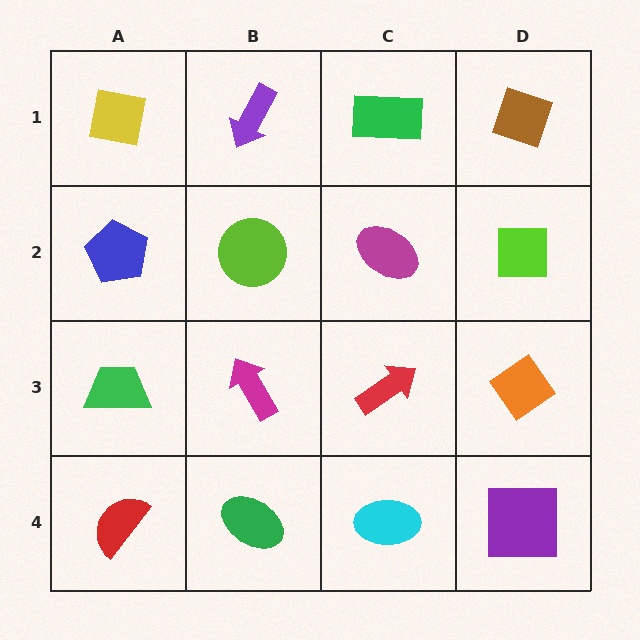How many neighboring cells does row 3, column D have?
3.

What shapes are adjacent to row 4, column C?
A red arrow (row 3, column C), a green ellipse (row 4, column B), a purple square (row 4, column D).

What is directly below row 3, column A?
A red semicircle.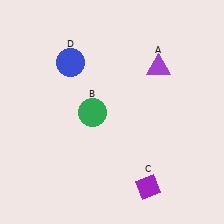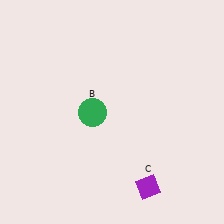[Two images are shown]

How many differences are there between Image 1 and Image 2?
There are 2 differences between the two images.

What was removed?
The blue circle (D), the purple triangle (A) were removed in Image 2.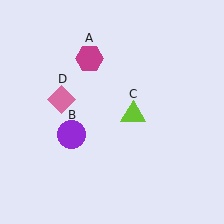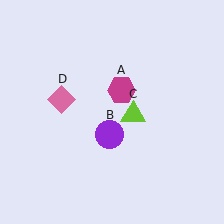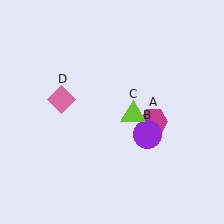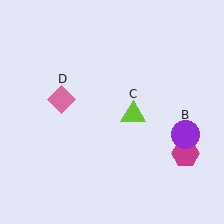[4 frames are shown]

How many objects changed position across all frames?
2 objects changed position: magenta hexagon (object A), purple circle (object B).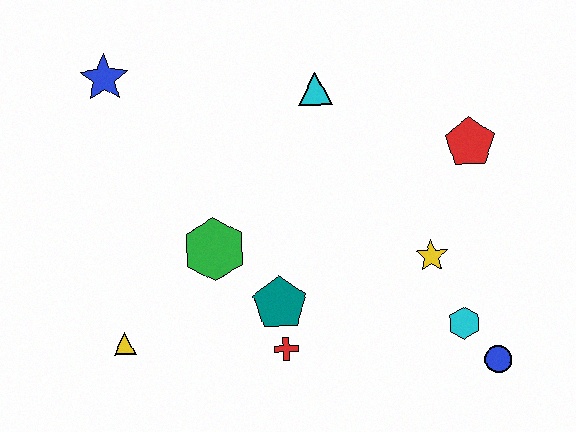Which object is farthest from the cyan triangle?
The blue circle is farthest from the cyan triangle.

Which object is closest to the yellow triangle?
The green hexagon is closest to the yellow triangle.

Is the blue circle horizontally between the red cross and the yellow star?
No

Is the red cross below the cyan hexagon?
Yes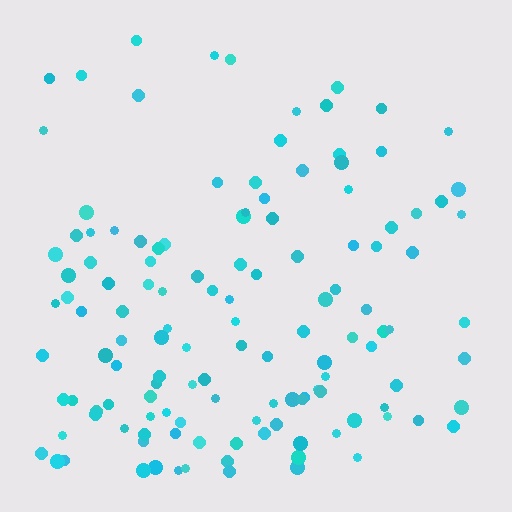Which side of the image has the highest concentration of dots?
The bottom.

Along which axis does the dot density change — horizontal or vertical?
Vertical.